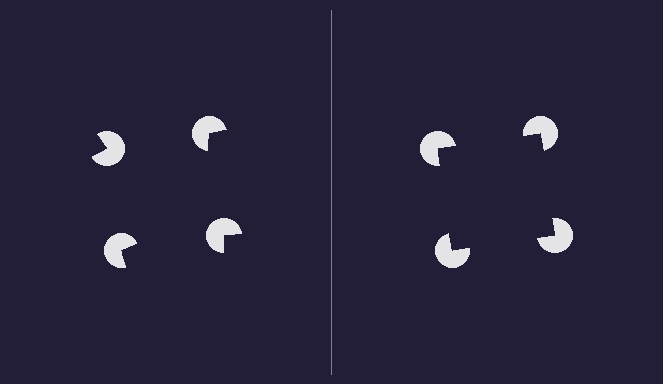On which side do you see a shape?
An illusory square appears on the right side. On the left side the wedge cuts are rotated, so no coherent shape forms.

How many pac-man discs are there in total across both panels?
8 — 4 on each side.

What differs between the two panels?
The pac-man discs are positioned identically on both sides; only the wedge orientations differ. On the right they align to a square; on the left they are misaligned.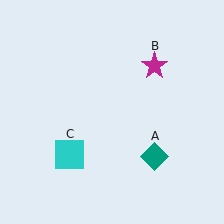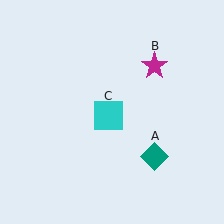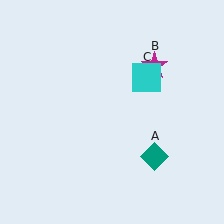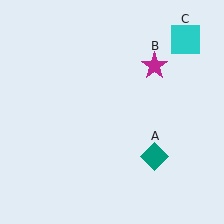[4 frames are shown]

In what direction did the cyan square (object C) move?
The cyan square (object C) moved up and to the right.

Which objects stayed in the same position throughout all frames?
Teal diamond (object A) and magenta star (object B) remained stationary.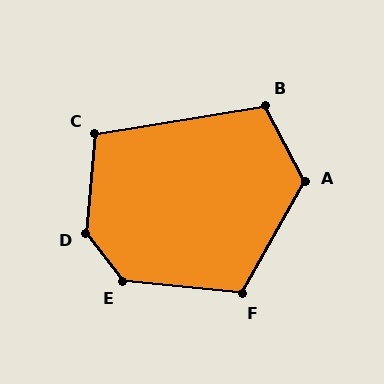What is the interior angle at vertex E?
Approximately 132 degrees (obtuse).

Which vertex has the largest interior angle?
D, at approximately 138 degrees.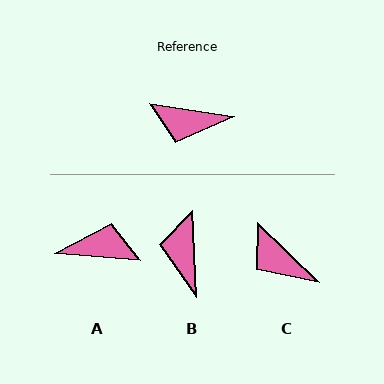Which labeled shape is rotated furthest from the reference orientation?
A, about 175 degrees away.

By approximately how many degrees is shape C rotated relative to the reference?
Approximately 35 degrees clockwise.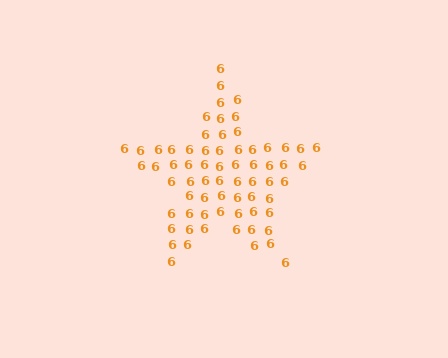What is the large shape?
The large shape is a star.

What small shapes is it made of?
It is made of small digit 6's.